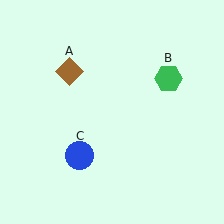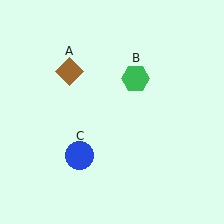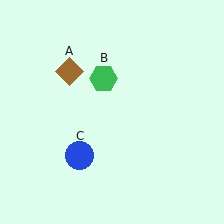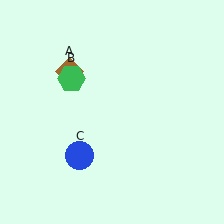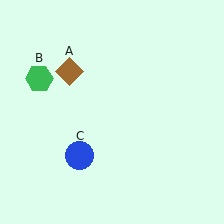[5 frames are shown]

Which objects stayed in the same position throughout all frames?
Brown diamond (object A) and blue circle (object C) remained stationary.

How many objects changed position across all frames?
1 object changed position: green hexagon (object B).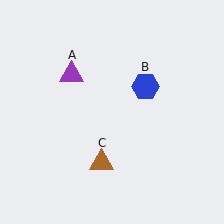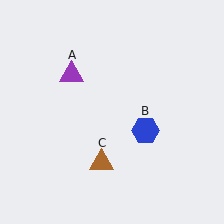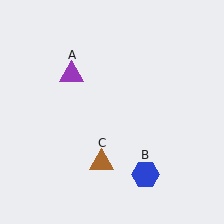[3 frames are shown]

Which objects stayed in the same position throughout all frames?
Purple triangle (object A) and brown triangle (object C) remained stationary.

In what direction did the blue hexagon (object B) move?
The blue hexagon (object B) moved down.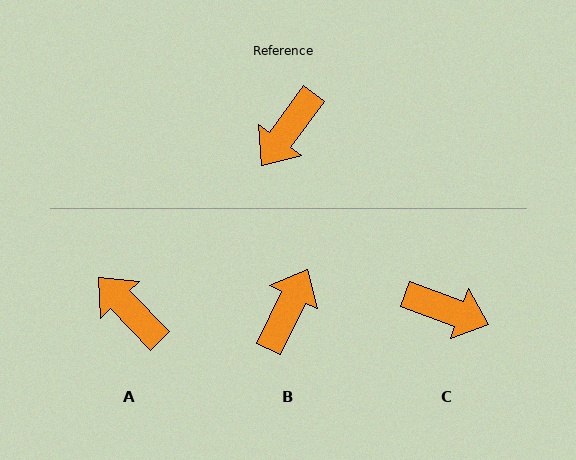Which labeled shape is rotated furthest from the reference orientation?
B, about 170 degrees away.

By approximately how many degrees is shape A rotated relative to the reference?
Approximately 100 degrees clockwise.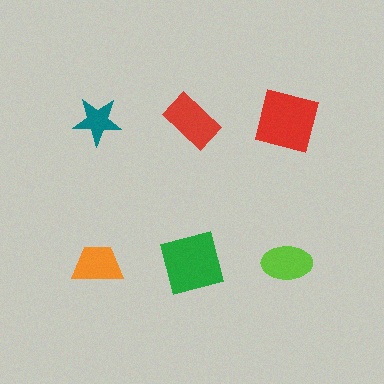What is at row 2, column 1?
An orange trapezoid.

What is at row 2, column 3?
A lime ellipse.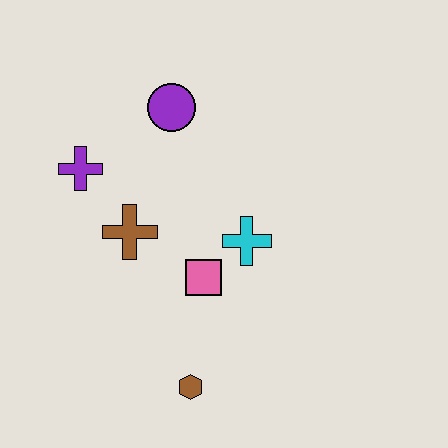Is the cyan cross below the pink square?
No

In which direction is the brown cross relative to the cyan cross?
The brown cross is to the left of the cyan cross.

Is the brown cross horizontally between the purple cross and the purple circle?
Yes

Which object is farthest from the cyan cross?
The purple cross is farthest from the cyan cross.